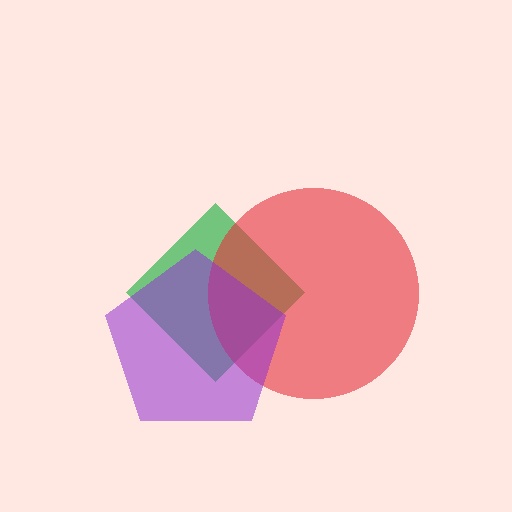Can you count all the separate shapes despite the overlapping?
Yes, there are 3 separate shapes.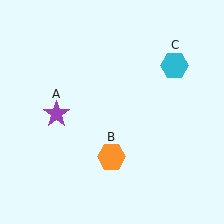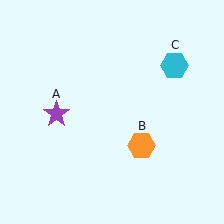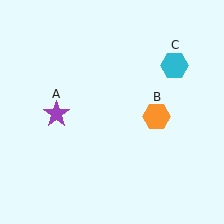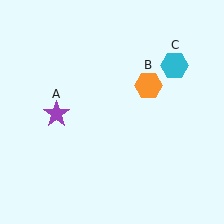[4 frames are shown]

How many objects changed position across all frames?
1 object changed position: orange hexagon (object B).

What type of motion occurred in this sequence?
The orange hexagon (object B) rotated counterclockwise around the center of the scene.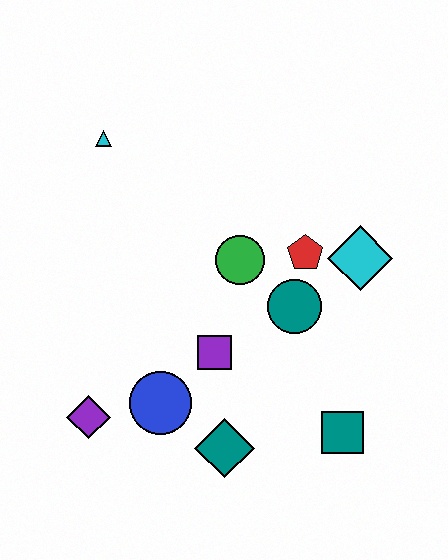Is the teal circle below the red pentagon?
Yes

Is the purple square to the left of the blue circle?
No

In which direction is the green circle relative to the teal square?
The green circle is above the teal square.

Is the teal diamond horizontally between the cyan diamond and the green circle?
No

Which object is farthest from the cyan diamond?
The purple diamond is farthest from the cyan diamond.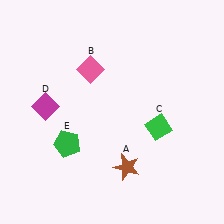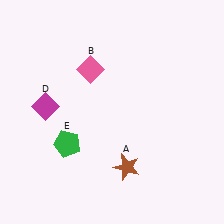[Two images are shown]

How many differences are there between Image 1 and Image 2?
There is 1 difference between the two images.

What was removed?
The green diamond (C) was removed in Image 2.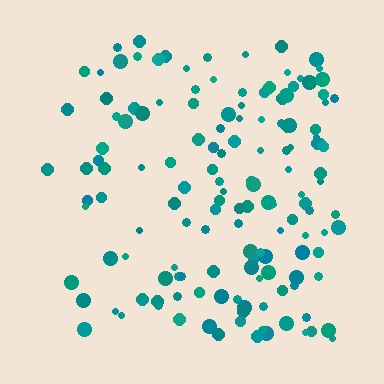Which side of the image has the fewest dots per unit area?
The left.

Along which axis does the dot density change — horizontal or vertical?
Horizontal.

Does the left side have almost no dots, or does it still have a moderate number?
Still a moderate number, just noticeably fewer than the right.